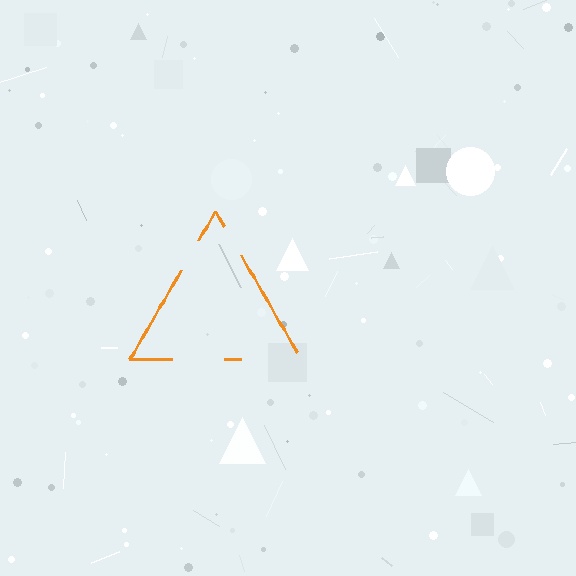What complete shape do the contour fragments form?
The contour fragments form a triangle.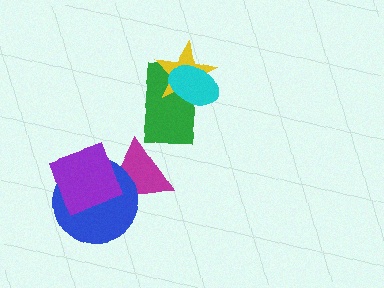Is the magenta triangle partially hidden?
Yes, it is partially covered by another shape.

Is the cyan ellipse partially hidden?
No, no other shape covers it.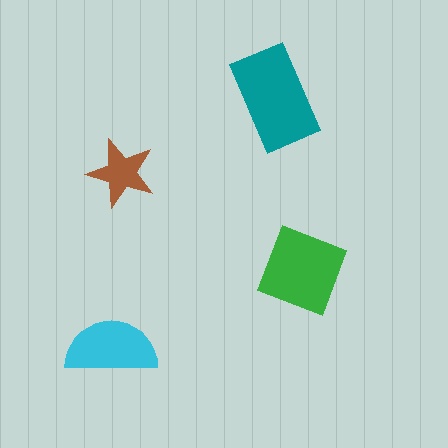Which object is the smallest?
The brown star.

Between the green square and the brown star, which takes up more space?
The green square.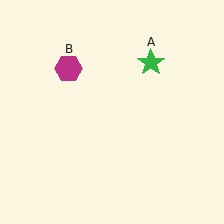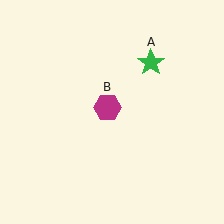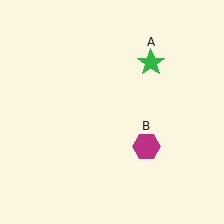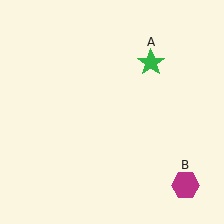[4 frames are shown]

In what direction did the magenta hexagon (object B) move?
The magenta hexagon (object B) moved down and to the right.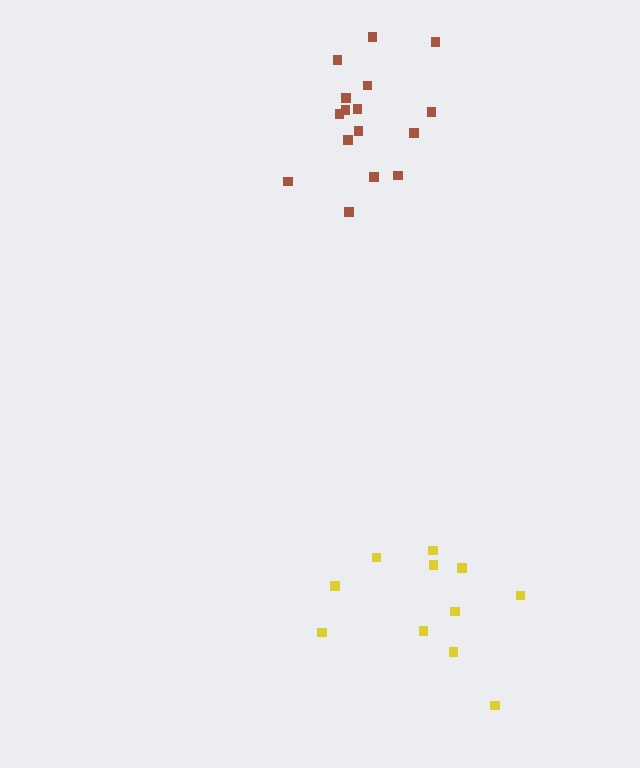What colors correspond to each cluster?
The clusters are colored: yellow, brown.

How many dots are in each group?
Group 1: 11 dots, Group 2: 16 dots (27 total).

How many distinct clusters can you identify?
There are 2 distinct clusters.